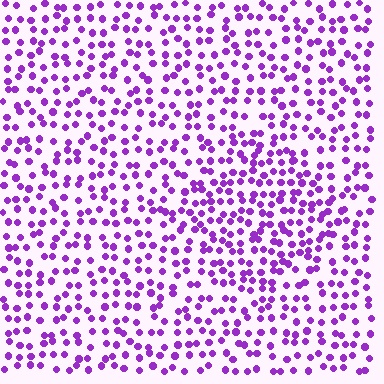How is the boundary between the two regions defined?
The boundary is defined by a change in element density (approximately 1.5x ratio). All elements are the same color, size, and shape.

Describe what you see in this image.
The image contains small purple elements arranged at two different densities. A diamond-shaped region is visible where the elements are more densely packed than the surrounding area.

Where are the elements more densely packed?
The elements are more densely packed inside the diamond boundary.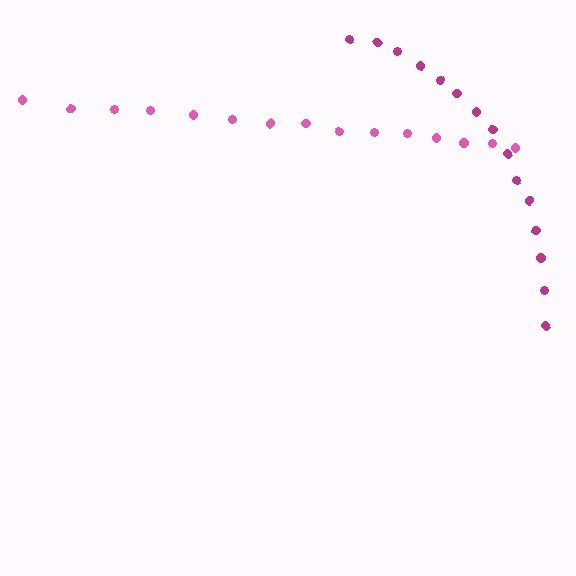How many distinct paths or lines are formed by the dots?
There are 2 distinct paths.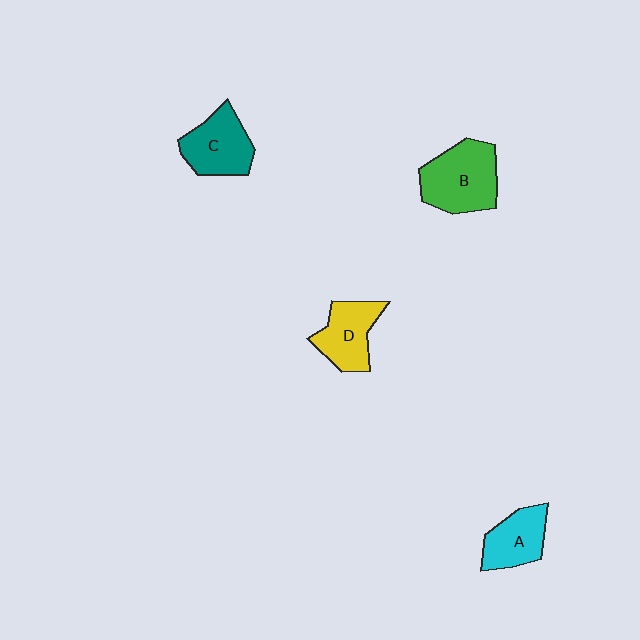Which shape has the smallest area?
Shape A (cyan).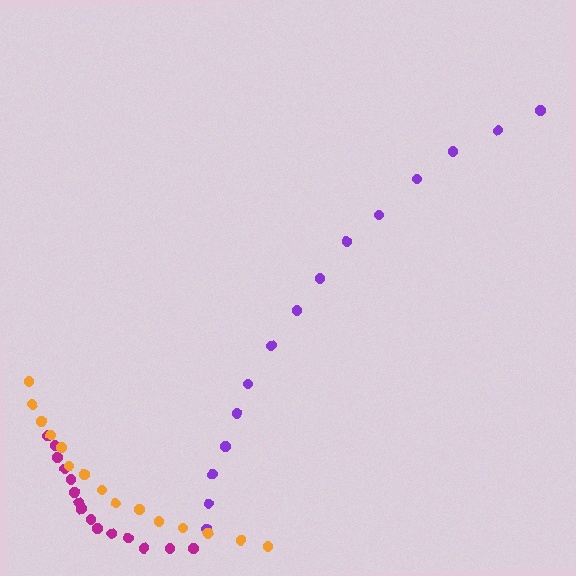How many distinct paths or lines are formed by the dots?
There are 3 distinct paths.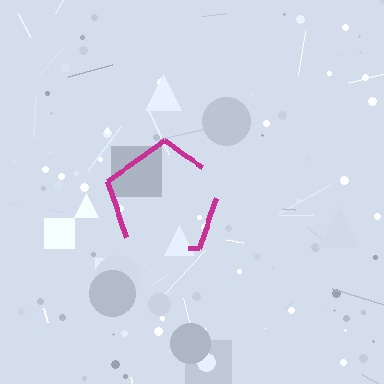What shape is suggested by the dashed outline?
The dashed outline suggests a pentagon.